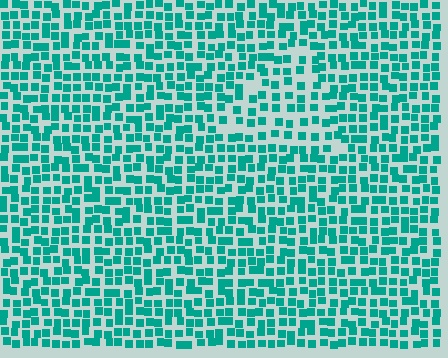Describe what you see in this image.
The image contains small teal elements arranged at two different densities. A triangle-shaped region is visible where the elements are less densely packed than the surrounding area.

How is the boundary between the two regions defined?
The boundary is defined by a change in element density (approximately 1.6x ratio). All elements are the same color, size, and shape.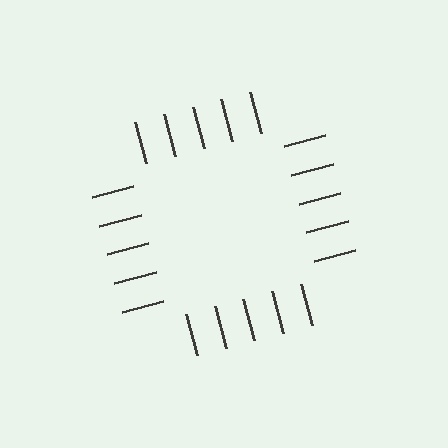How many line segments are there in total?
20 — 5 along each of the 4 edges.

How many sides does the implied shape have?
4 sides — the line-ends trace a square.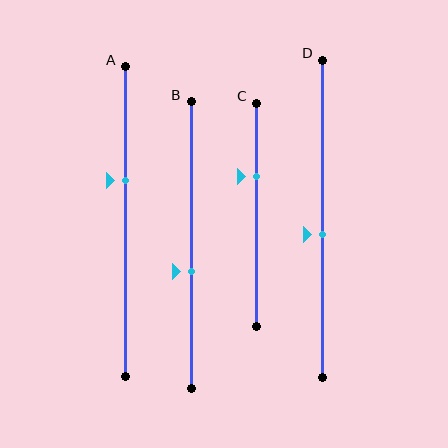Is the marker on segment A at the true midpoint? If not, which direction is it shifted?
No, the marker on segment A is shifted upward by about 13% of the segment length.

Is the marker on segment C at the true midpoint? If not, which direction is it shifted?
No, the marker on segment C is shifted upward by about 17% of the segment length.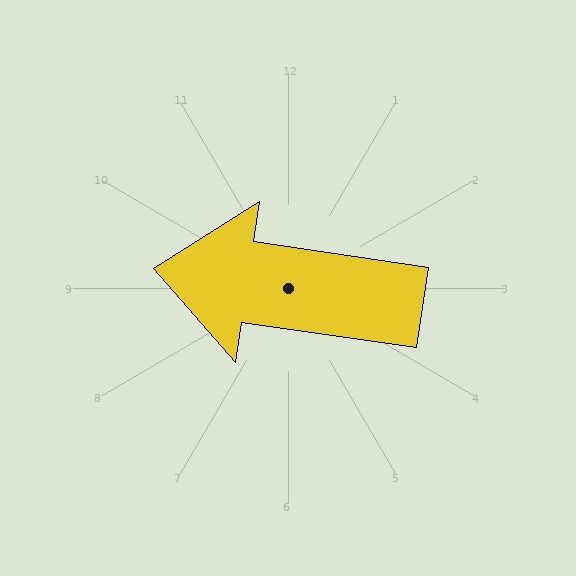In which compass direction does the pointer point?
West.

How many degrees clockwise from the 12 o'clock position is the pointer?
Approximately 278 degrees.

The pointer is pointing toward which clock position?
Roughly 9 o'clock.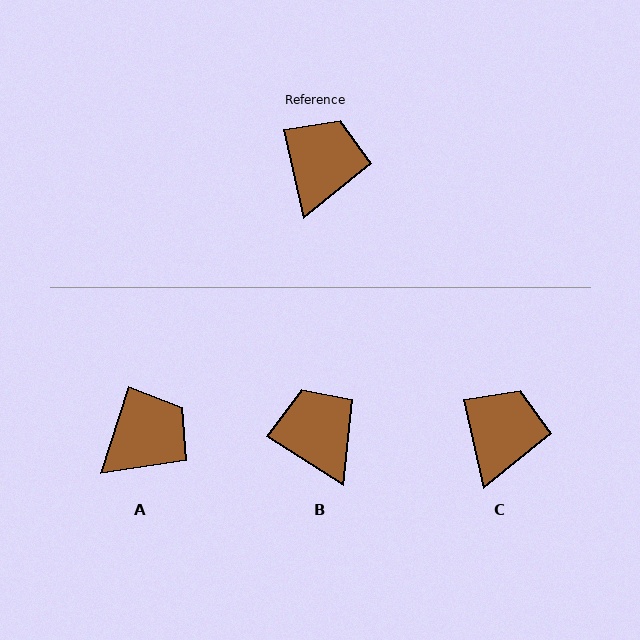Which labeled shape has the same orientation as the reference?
C.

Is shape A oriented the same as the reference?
No, it is off by about 30 degrees.